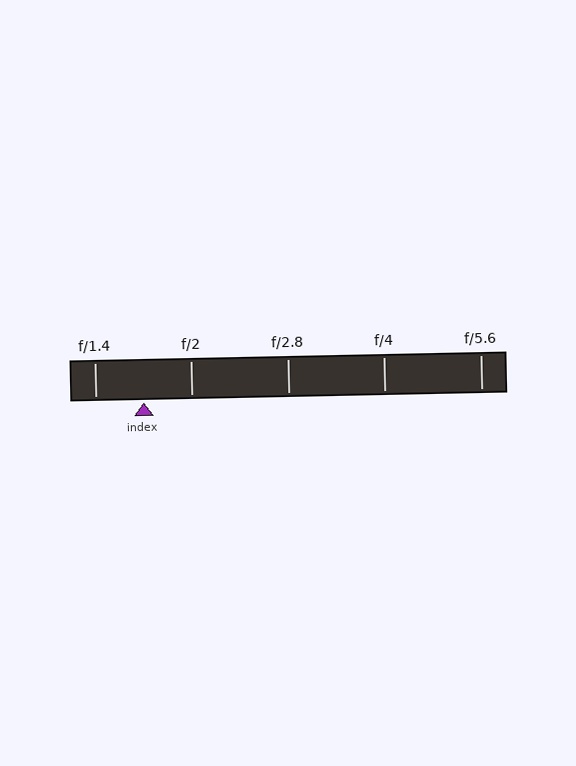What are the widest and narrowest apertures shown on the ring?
The widest aperture shown is f/1.4 and the narrowest is f/5.6.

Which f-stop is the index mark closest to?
The index mark is closest to f/2.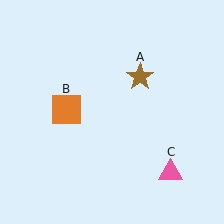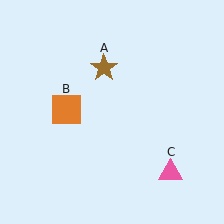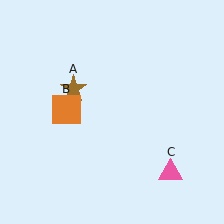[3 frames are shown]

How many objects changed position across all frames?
1 object changed position: brown star (object A).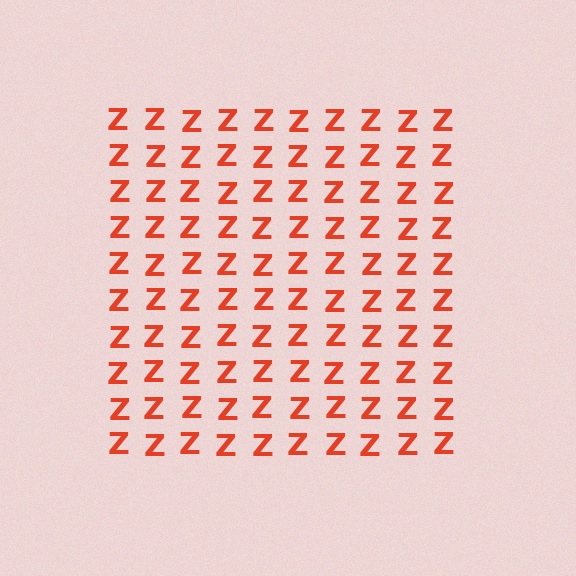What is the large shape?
The large shape is a square.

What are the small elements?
The small elements are letter Z's.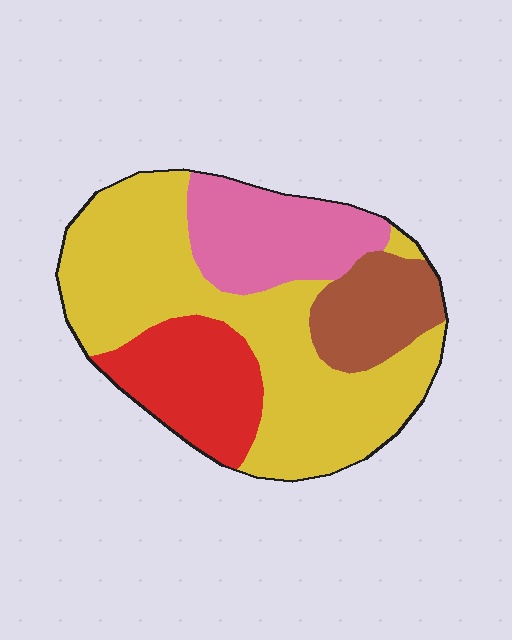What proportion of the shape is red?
Red takes up about one sixth (1/6) of the shape.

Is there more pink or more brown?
Pink.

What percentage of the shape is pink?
Pink takes up about one fifth (1/5) of the shape.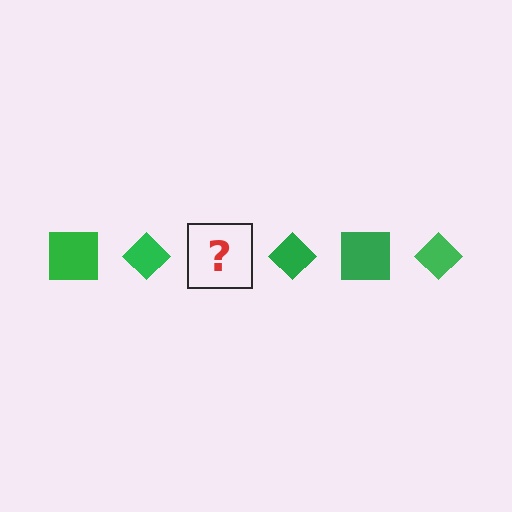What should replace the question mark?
The question mark should be replaced with a green square.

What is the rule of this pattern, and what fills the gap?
The rule is that the pattern cycles through square, diamond shapes in green. The gap should be filled with a green square.